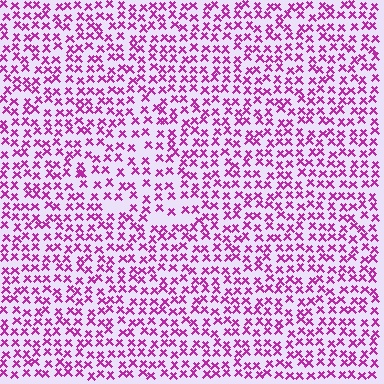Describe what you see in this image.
The image contains small magenta elements arranged at two different densities. A triangle-shaped region is visible where the elements are less densely packed than the surrounding area.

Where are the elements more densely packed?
The elements are more densely packed outside the triangle boundary.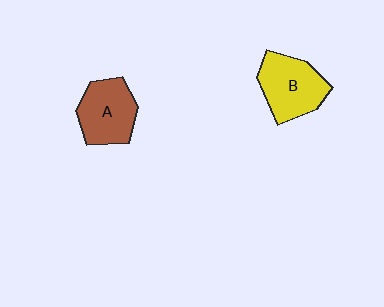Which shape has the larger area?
Shape B (yellow).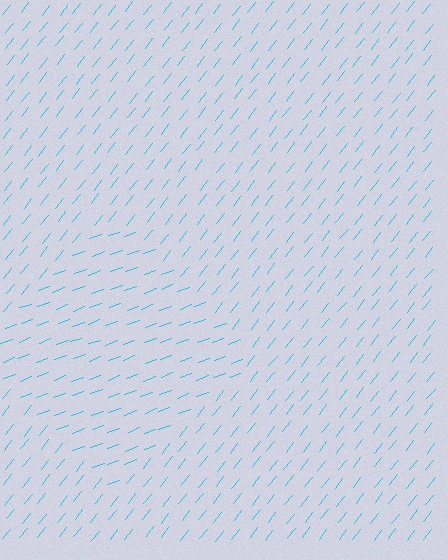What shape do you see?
I see a diamond.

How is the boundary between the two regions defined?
The boundary is defined purely by a change in line orientation (approximately 31 degrees difference). All lines are the same color and thickness.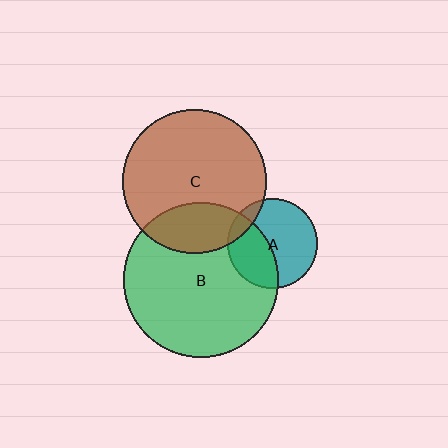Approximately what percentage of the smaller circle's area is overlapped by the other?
Approximately 25%.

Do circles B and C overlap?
Yes.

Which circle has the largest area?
Circle B (green).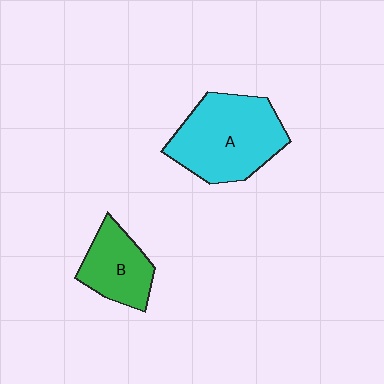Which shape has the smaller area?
Shape B (green).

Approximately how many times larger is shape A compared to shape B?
Approximately 1.8 times.